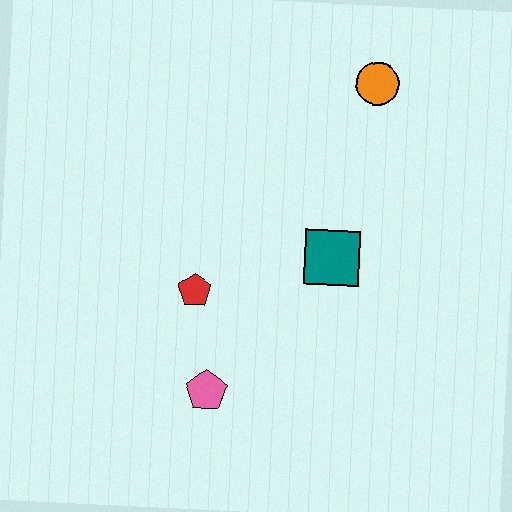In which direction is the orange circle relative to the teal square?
The orange circle is above the teal square.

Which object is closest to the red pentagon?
The pink pentagon is closest to the red pentagon.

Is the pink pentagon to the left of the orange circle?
Yes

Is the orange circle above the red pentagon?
Yes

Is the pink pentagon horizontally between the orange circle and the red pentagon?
Yes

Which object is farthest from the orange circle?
The pink pentagon is farthest from the orange circle.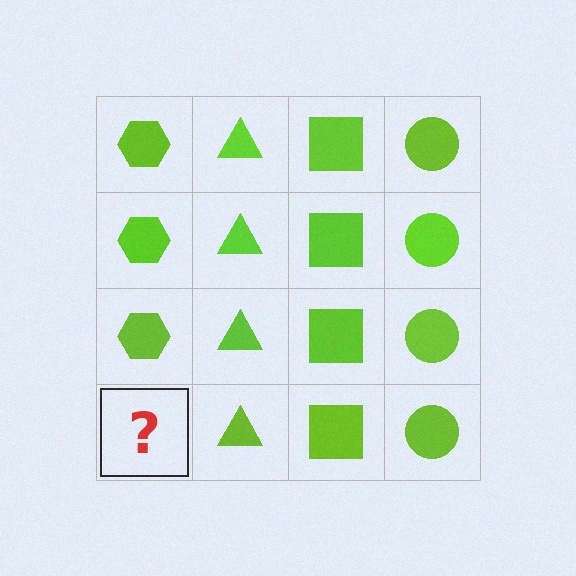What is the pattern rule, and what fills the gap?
The rule is that each column has a consistent shape. The gap should be filled with a lime hexagon.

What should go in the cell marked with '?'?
The missing cell should contain a lime hexagon.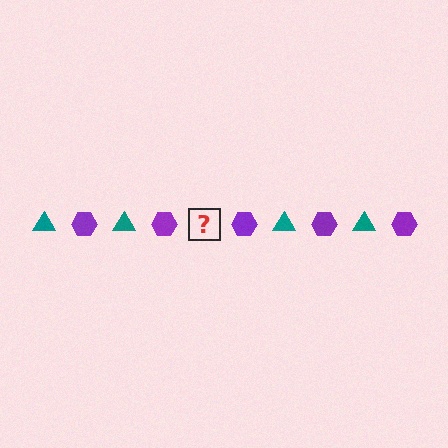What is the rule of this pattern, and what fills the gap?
The rule is that the pattern alternates between teal triangle and purple hexagon. The gap should be filled with a teal triangle.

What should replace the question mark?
The question mark should be replaced with a teal triangle.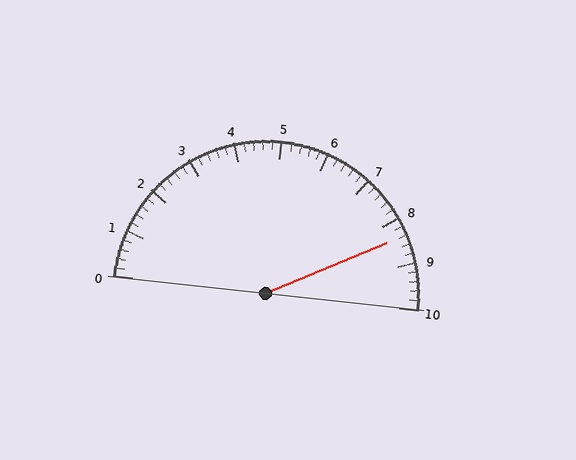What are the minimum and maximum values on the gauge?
The gauge ranges from 0 to 10.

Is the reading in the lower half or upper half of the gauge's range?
The reading is in the upper half of the range (0 to 10).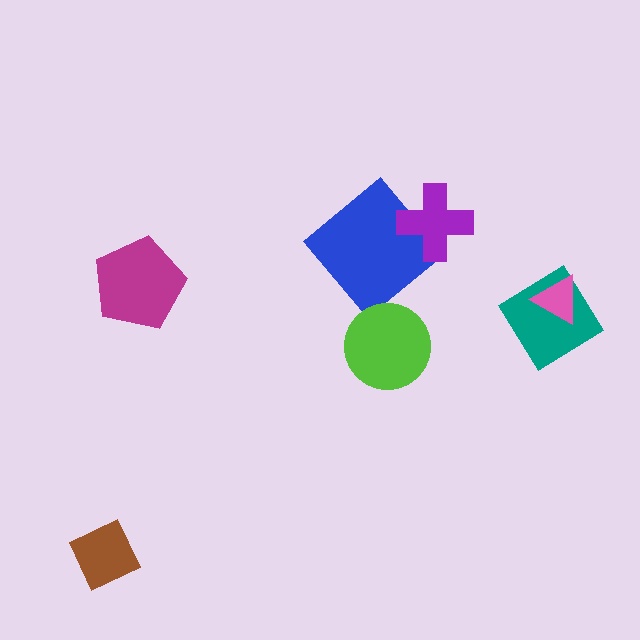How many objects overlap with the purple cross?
1 object overlaps with the purple cross.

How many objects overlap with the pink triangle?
1 object overlaps with the pink triangle.